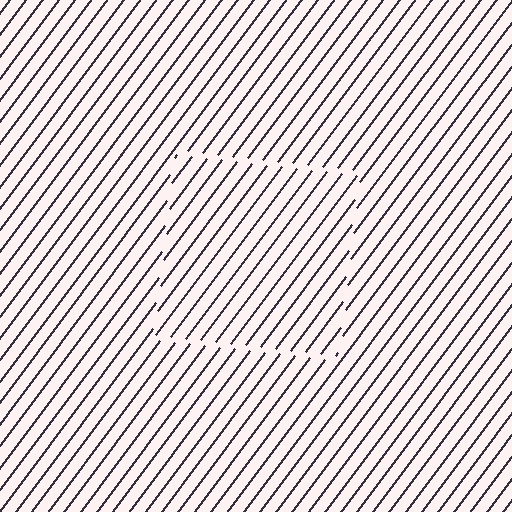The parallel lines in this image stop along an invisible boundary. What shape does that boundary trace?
An illusory square. The interior of the shape contains the same grating, shifted by half a period — the contour is defined by the phase discontinuity where line-ends from the inner and outer gratings abut.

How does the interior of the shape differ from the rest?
The interior of the shape contains the same grating, shifted by half a period — the contour is defined by the phase discontinuity where line-ends from the inner and outer gratings abut.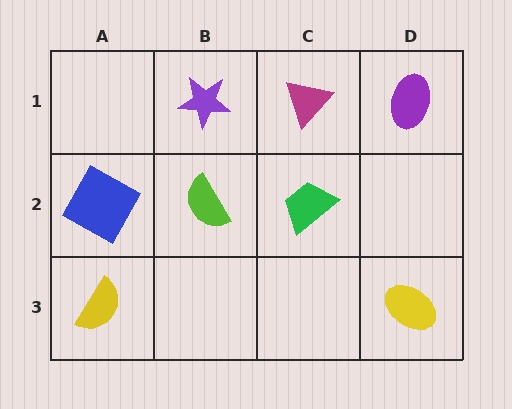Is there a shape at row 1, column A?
No, that cell is empty.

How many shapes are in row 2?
3 shapes.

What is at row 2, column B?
A lime semicircle.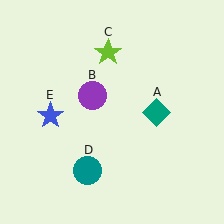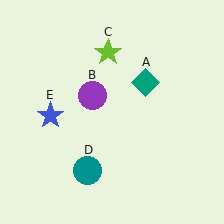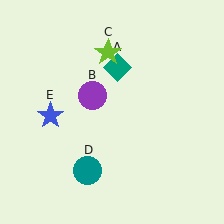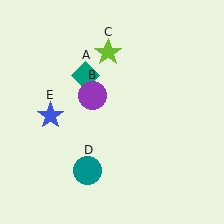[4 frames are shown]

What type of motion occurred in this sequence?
The teal diamond (object A) rotated counterclockwise around the center of the scene.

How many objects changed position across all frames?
1 object changed position: teal diamond (object A).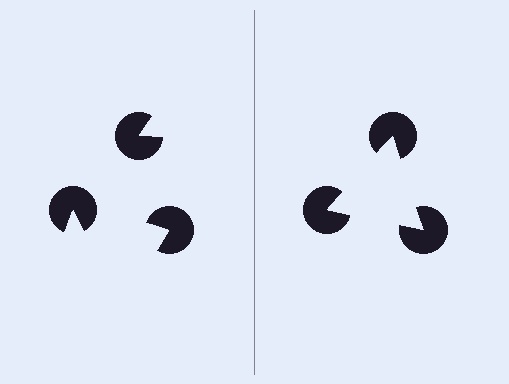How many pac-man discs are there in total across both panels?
6 — 3 on each side.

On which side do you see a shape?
An illusory triangle appears on the right side. On the left side the wedge cuts are rotated, so no coherent shape forms.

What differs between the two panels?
The pac-man discs are positioned identically on both sides; only the wedge orientations differ. On the right they align to a triangle; on the left they are misaligned.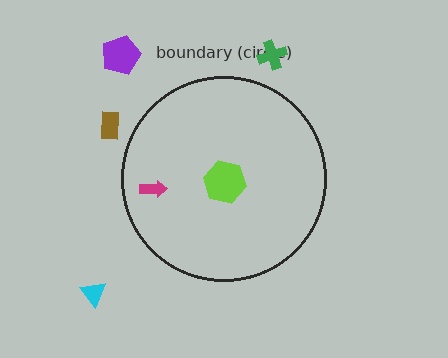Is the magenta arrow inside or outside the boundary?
Inside.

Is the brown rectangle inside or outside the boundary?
Outside.